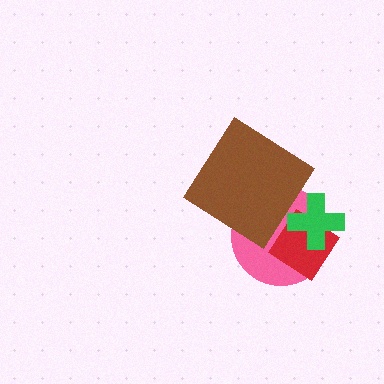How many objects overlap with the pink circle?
3 objects overlap with the pink circle.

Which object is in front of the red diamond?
The green cross is in front of the red diamond.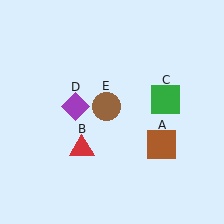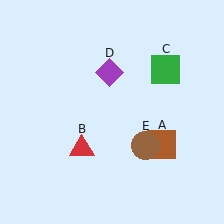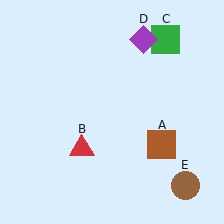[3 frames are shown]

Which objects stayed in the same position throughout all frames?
Brown square (object A) and red triangle (object B) remained stationary.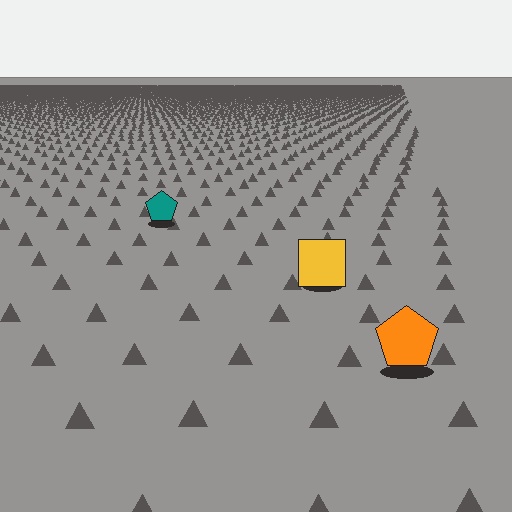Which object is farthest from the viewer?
The teal pentagon is farthest from the viewer. It appears smaller and the ground texture around it is denser.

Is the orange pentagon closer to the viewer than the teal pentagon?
Yes. The orange pentagon is closer — you can tell from the texture gradient: the ground texture is coarser near it.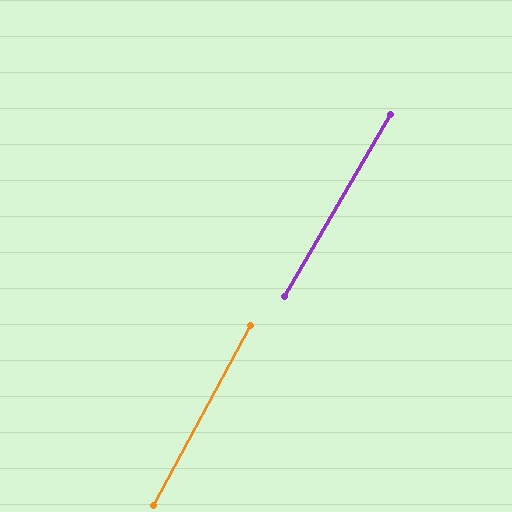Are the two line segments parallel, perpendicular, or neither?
Parallel — their directions differ by only 1.9°.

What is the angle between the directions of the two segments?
Approximately 2 degrees.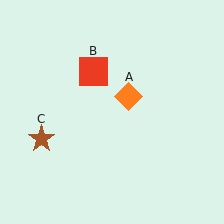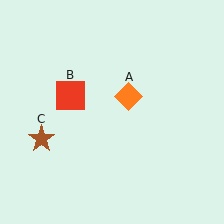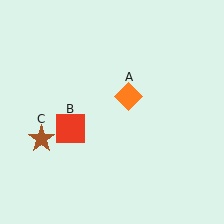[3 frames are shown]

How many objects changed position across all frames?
1 object changed position: red square (object B).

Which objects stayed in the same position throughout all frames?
Orange diamond (object A) and brown star (object C) remained stationary.